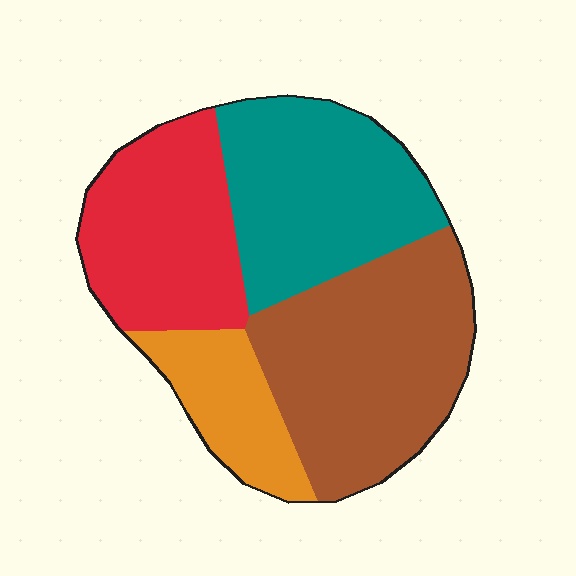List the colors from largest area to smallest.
From largest to smallest: brown, teal, red, orange.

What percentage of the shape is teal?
Teal takes up about one quarter (1/4) of the shape.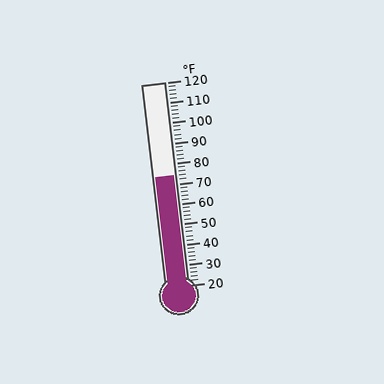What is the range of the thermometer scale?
The thermometer scale ranges from 20°F to 120°F.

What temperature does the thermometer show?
The thermometer shows approximately 74°F.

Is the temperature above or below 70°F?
The temperature is above 70°F.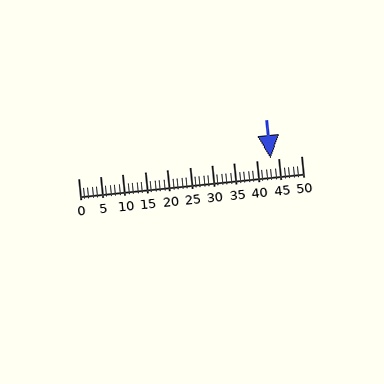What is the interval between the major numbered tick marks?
The major tick marks are spaced 5 units apart.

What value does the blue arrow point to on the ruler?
The blue arrow points to approximately 43.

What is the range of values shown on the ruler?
The ruler shows values from 0 to 50.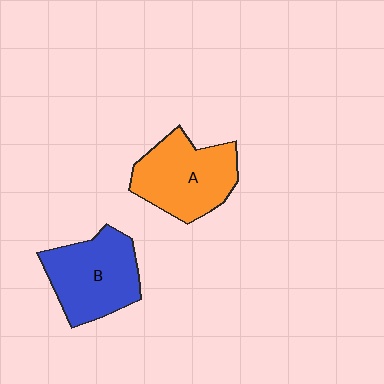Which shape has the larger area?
Shape A (orange).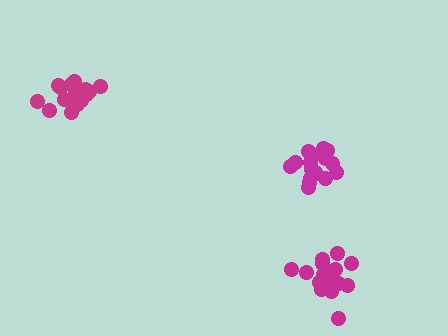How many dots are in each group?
Group 1: 15 dots, Group 2: 16 dots, Group 3: 16 dots (47 total).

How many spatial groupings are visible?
There are 3 spatial groupings.